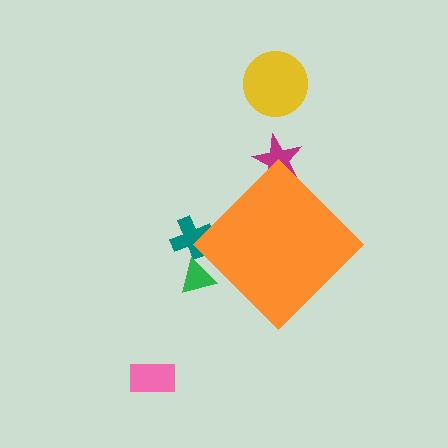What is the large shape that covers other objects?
An orange diamond.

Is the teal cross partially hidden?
Yes, the teal cross is partially hidden behind the orange diamond.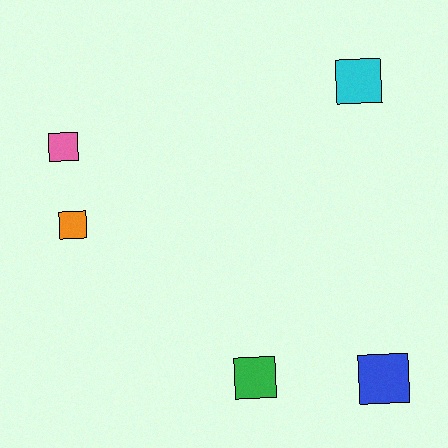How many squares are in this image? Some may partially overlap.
There are 5 squares.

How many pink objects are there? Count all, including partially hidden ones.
There is 1 pink object.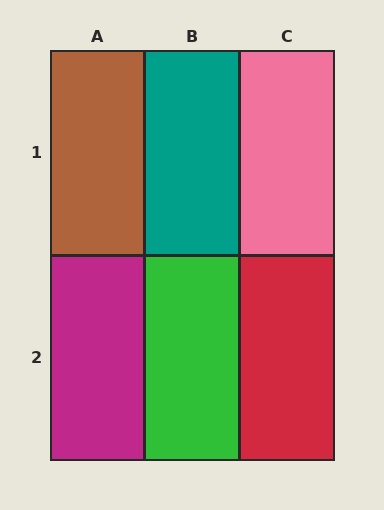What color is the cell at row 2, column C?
Red.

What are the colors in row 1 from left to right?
Brown, teal, pink.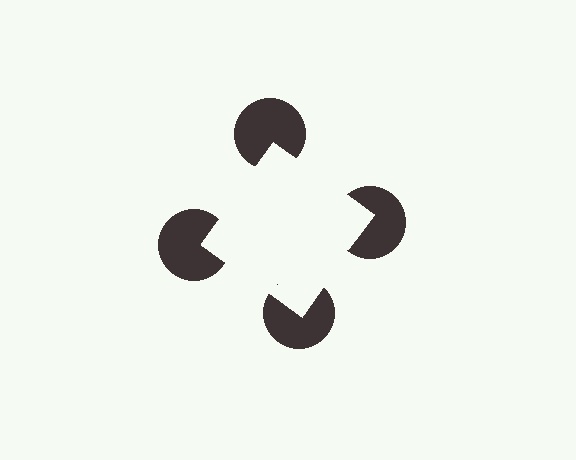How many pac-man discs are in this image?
There are 4 — one at each vertex of the illusory square.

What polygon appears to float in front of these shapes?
An illusory square — its edges are inferred from the aligned wedge cuts in the pac-man discs, not physically drawn.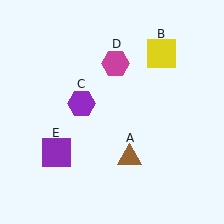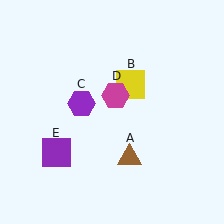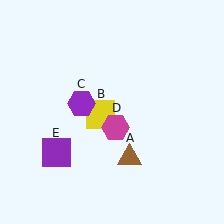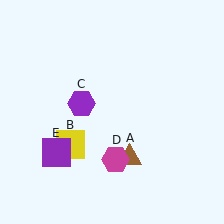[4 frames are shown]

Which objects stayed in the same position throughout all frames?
Brown triangle (object A) and purple hexagon (object C) and purple square (object E) remained stationary.